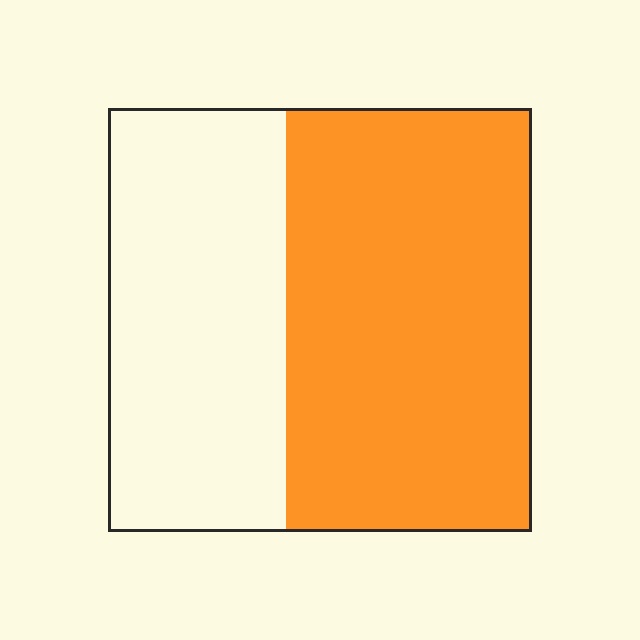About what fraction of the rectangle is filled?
About three fifths (3/5).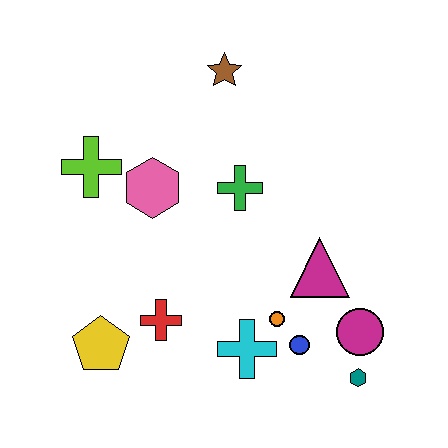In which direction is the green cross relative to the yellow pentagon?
The green cross is above the yellow pentagon.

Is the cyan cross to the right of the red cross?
Yes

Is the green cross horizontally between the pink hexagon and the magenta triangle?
Yes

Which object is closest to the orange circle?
The blue circle is closest to the orange circle.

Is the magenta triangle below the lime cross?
Yes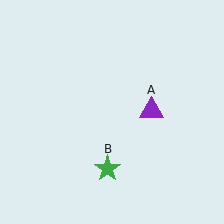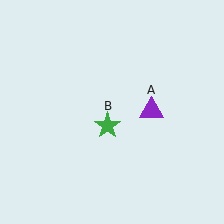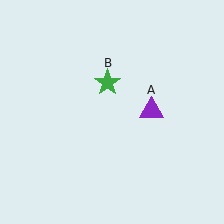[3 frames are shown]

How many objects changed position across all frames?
1 object changed position: green star (object B).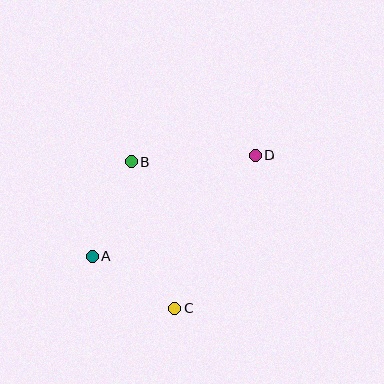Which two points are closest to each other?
Points A and C are closest to each other.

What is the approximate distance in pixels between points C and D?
The distance between C and D is approximately 172 pixels.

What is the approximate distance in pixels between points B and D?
The distance between B and D is approximately 124 pixels.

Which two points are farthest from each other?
Points A and D are farthest from each other.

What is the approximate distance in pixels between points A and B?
The distance between A and B is approximately 103 pixels.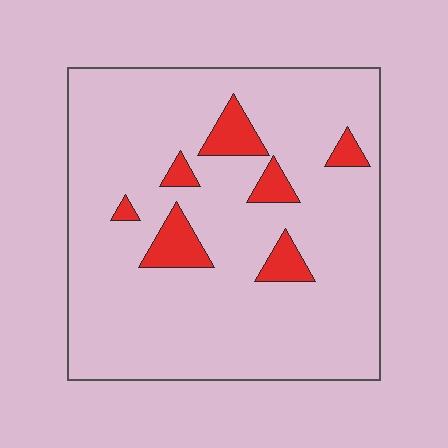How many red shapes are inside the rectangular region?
7.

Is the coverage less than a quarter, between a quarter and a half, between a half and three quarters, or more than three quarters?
Less than a quarter.